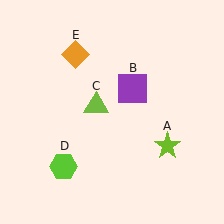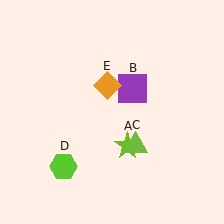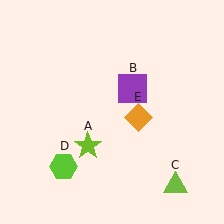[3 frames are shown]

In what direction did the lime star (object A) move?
The lime star (object A) moved left.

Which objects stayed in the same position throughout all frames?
Purple square (object B) and lime hexagon (object D) remained stationary.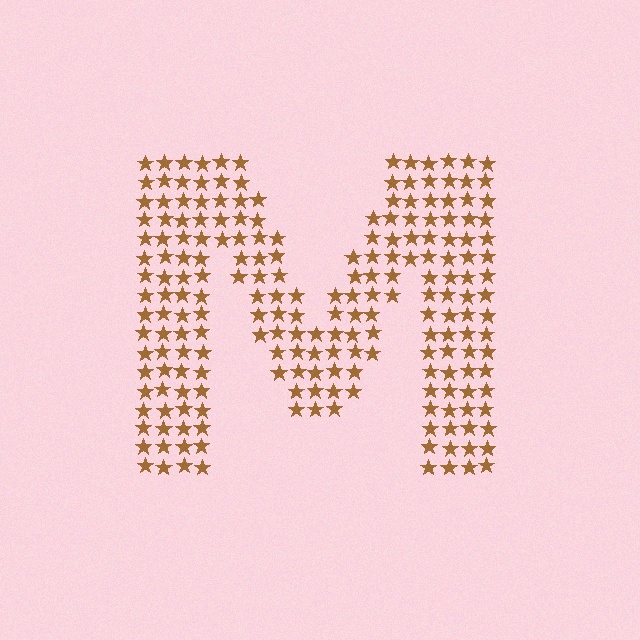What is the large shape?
The large shape is the letter M.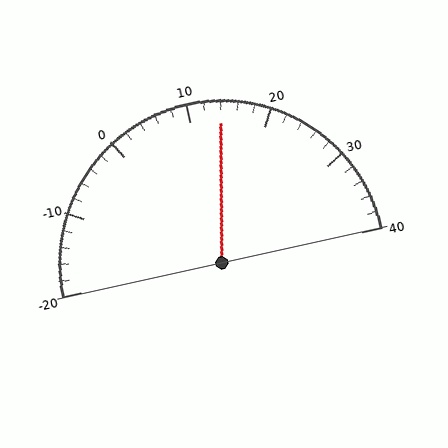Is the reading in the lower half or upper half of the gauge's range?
The reading is in the upper half of the range (-20 to 40).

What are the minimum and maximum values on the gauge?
The gauge ranges from -20 to 40.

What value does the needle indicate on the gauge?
The needle indicates approximately 14.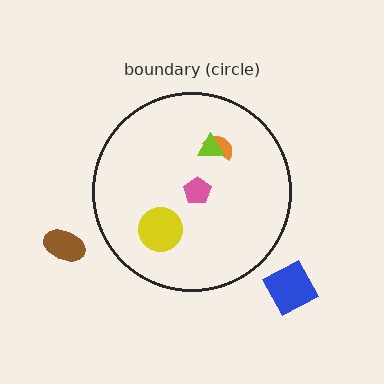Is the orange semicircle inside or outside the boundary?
Inside.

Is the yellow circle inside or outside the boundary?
Inside.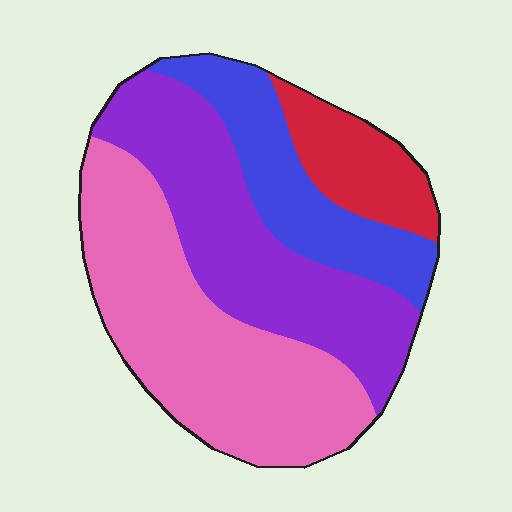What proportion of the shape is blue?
Blue takes up about one fifth (1/5) of the shape.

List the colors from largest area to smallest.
From largest to smallest: pink, purple, blue, red.